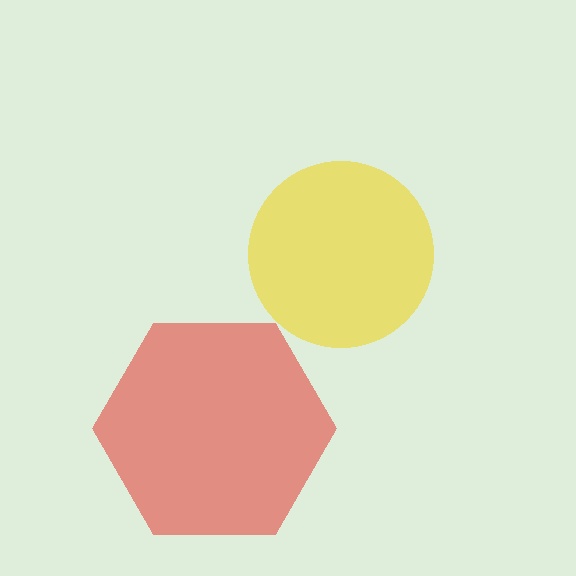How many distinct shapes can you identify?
There are 2 distinct shapes: a red hexagon, a yellow circle.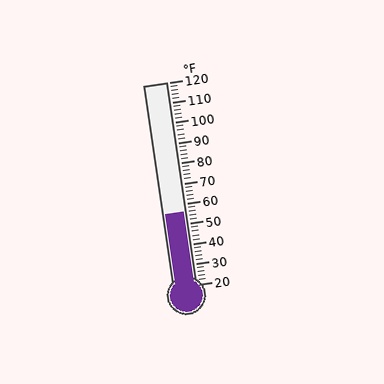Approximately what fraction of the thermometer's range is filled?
The thermometer is filled to approximately 35% of its range.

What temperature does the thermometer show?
The thermometer shows approximately 56°F.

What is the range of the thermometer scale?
The thermometer scale ranges from 20°F to 120°F.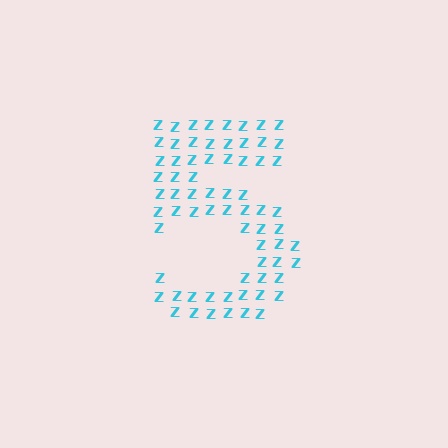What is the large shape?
The large shape is the digit 5.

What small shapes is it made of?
It is made of small letter Z's.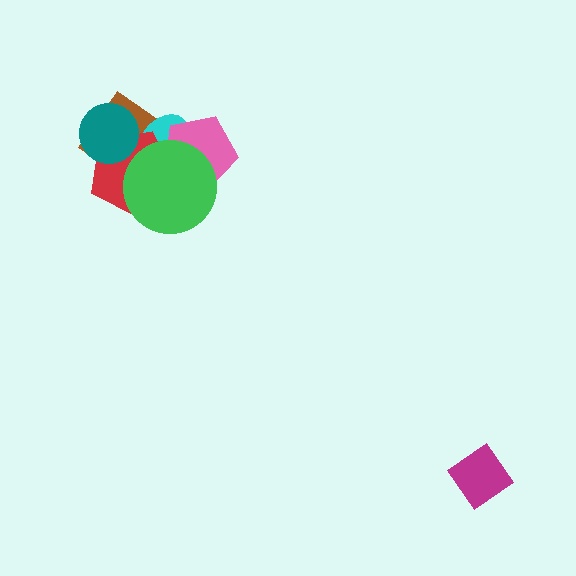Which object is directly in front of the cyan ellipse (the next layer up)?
The pink pentagon is directly in front of the cyan ellipse.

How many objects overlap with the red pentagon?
5 objects overlap with the red pentagon.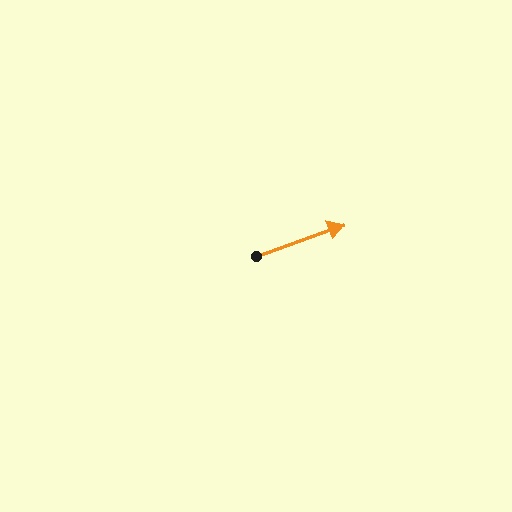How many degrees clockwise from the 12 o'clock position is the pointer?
Approximately 70 degrees.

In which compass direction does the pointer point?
East.